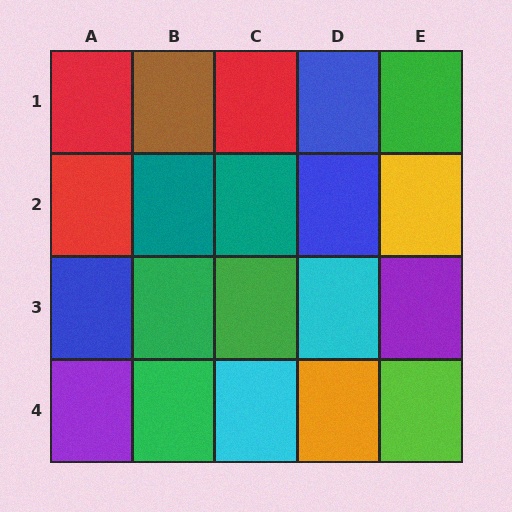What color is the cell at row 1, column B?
Brown.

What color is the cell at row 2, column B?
Teal.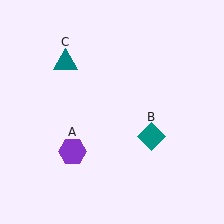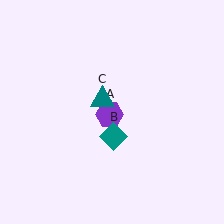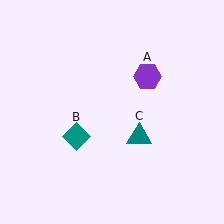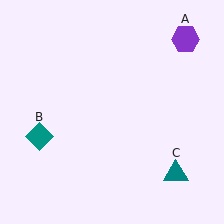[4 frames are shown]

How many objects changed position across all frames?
3 objects changed position: purple hexagon (object A), teal diamond (object B), teal triangle (object C).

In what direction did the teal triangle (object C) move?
The teal triangle (object C) moved down and to the right.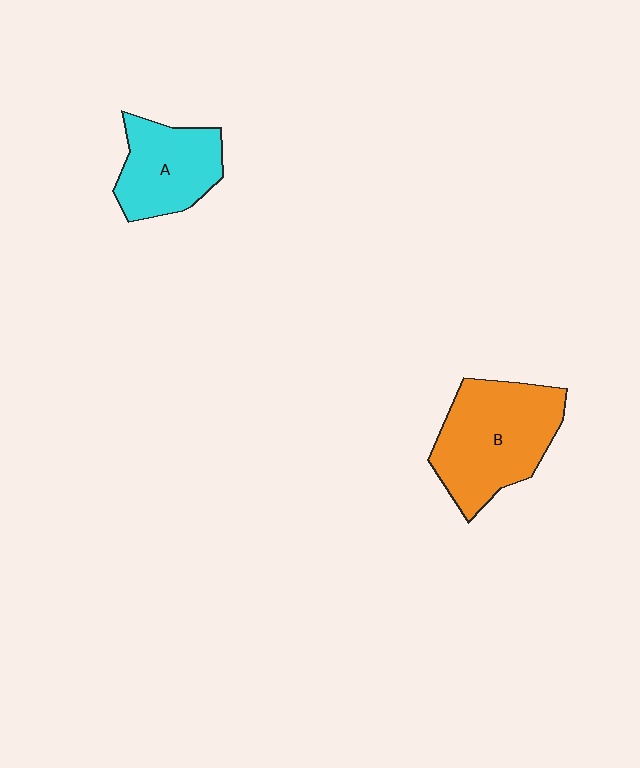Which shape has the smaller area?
Shape A (cyan).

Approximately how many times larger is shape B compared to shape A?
Approximately 1.5 times.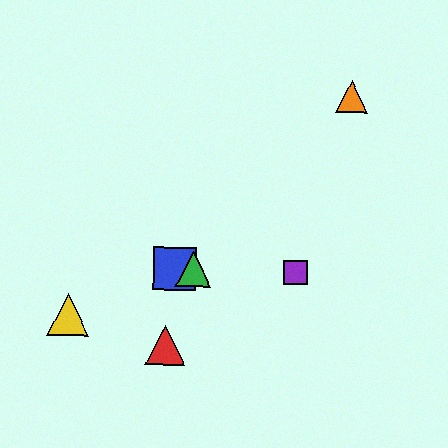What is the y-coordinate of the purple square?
The purple square is at y≈272.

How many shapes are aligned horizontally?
3 shapes (the blue square, the green triangle, the purple square) are aligned horizontally.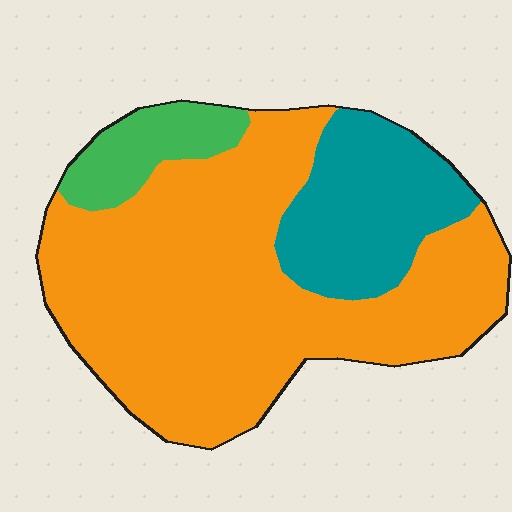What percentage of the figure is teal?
Teal covers roughly 20% of the figure.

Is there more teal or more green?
Teal.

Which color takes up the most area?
Orange, at roughly 70%.